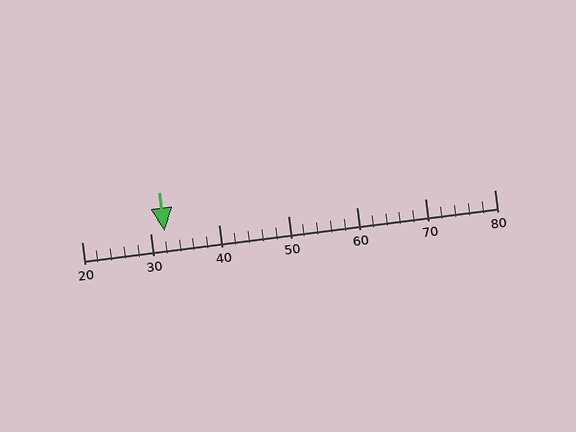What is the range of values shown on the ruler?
The ruler shows values from 20 to 80.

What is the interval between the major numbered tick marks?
The major tick marks are spaced 10 units apart.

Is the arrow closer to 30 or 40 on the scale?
The arrow is closer to 30.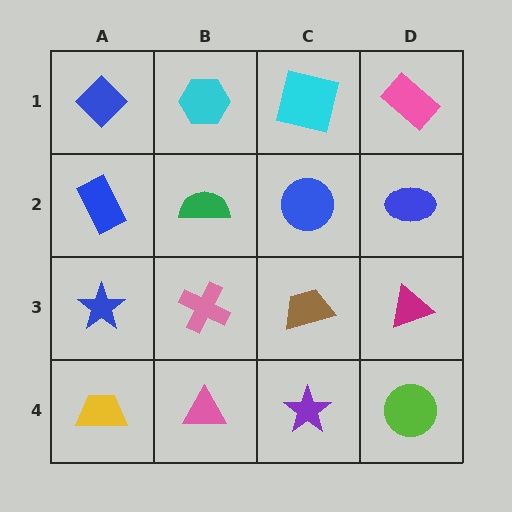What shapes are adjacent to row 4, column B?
A pink cross (row 3, column B), a yellow trapezoid (row 4, column A), a purple star (row 4, column C).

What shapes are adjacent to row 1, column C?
A blue circle (row 2, column C), a cyan hexagon (row 1, column B), a pink rectangle (row 1, column D).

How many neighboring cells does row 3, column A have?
3.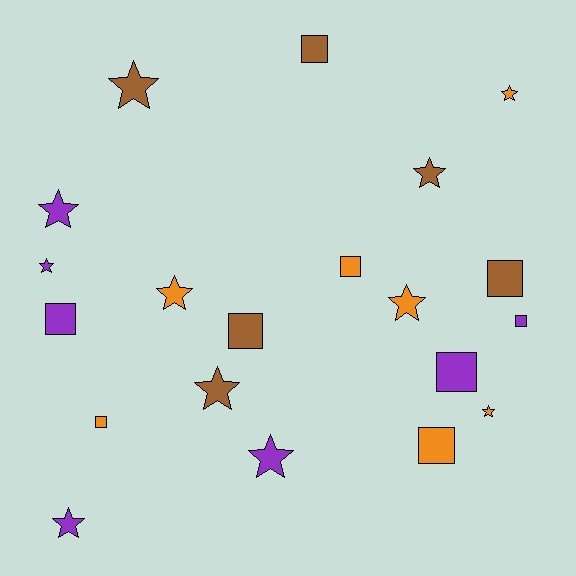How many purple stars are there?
There are 4 purple stars.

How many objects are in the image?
There are 20 objects.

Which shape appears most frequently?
Star, with 11 objects.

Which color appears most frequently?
Purple, with 7 objects.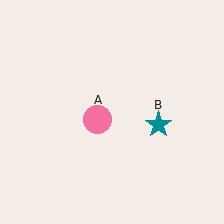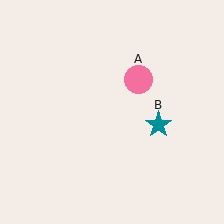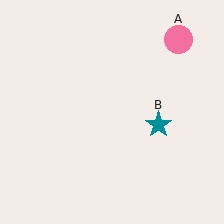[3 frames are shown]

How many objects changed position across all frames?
1 object changed position: pink circle (object A).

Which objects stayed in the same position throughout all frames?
Teal star (object B) remained stationary.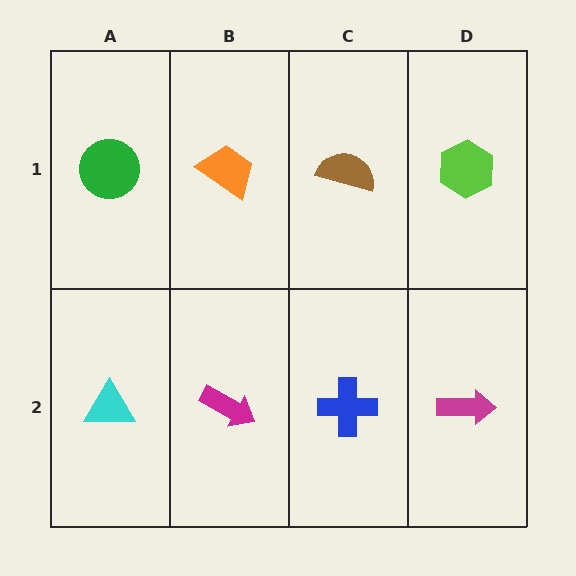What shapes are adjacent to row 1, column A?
A cyan triangle (row 2, column A), an orange trapezoid (row 1, column B).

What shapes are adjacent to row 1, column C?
A blue cross (row 2, column C), an orange trapezoid (row 1, column B), a lime hexagon (row 1, column D).